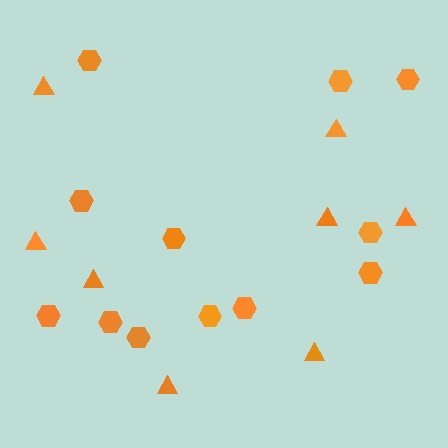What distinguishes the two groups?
There are 2 groups: one group of triangles (8) and one group of hexagons (12).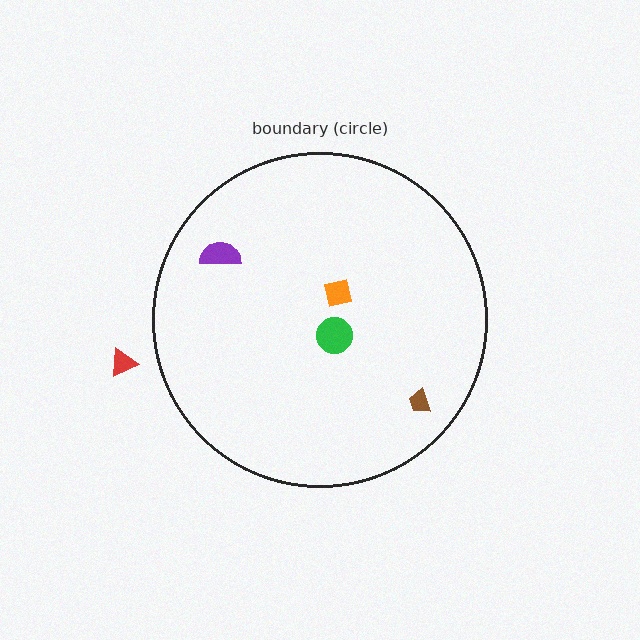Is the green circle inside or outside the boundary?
Inside.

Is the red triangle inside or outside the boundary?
Outside.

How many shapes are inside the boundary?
4 inside, 1 outside.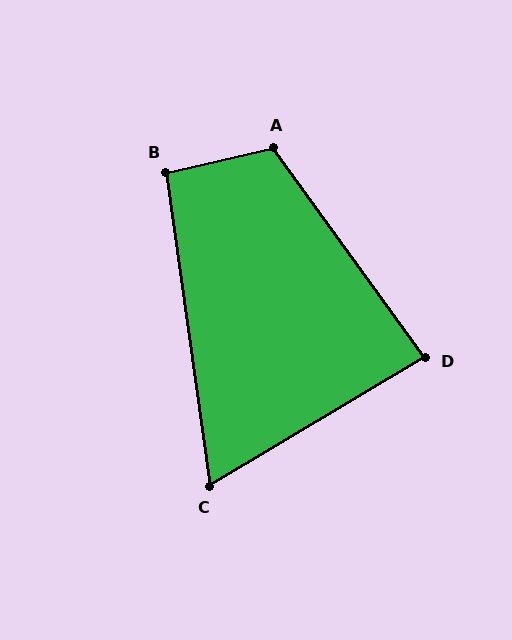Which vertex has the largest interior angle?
A, at approximately 113 degrees.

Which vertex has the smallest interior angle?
C, at approximately 67 degrees.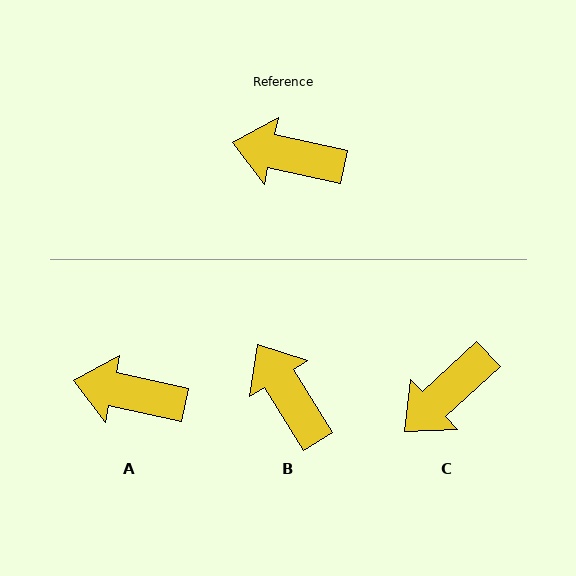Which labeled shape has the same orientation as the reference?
A.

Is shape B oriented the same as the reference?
No, it is off by about 46 degrees.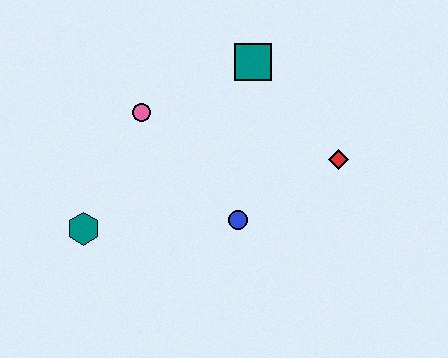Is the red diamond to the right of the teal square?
Yes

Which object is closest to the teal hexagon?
The pink circle is closest to the teal hexagon.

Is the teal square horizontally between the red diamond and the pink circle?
Yes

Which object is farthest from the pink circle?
The red diamond is farthest from the pink circle.